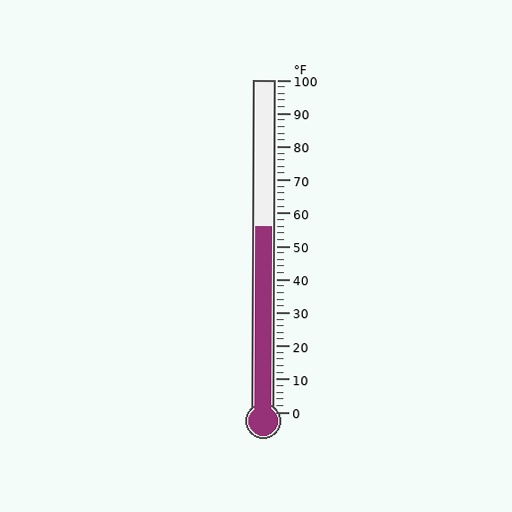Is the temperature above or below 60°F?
The temperature is below 60°F.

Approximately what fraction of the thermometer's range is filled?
The thermometer is filled to approximately 55% of its range.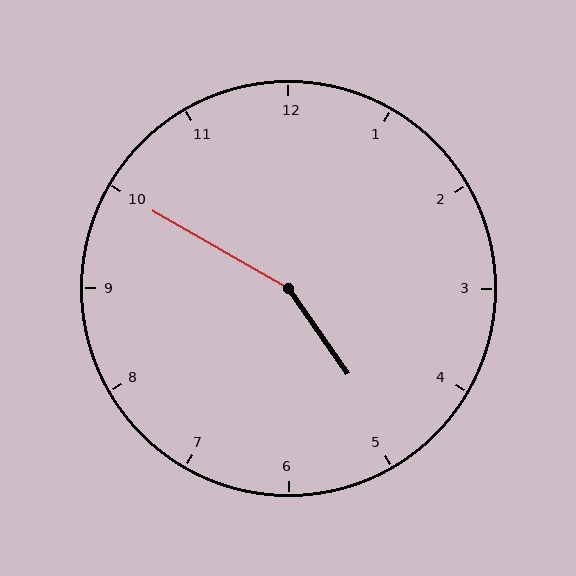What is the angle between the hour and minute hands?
Approximately 155 degrees.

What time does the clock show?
4:50.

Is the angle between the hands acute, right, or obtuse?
It is obtuse.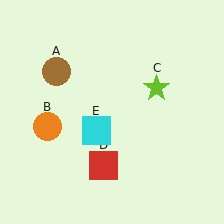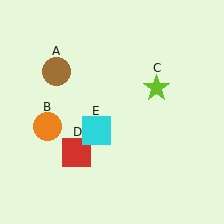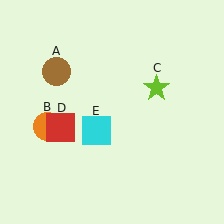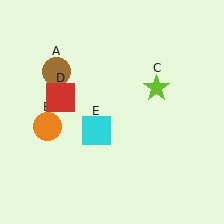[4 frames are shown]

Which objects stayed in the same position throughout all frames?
Brown circle (object A) and orange circle (object B) and lime star (object C) and cyan square (object E) remained stationary.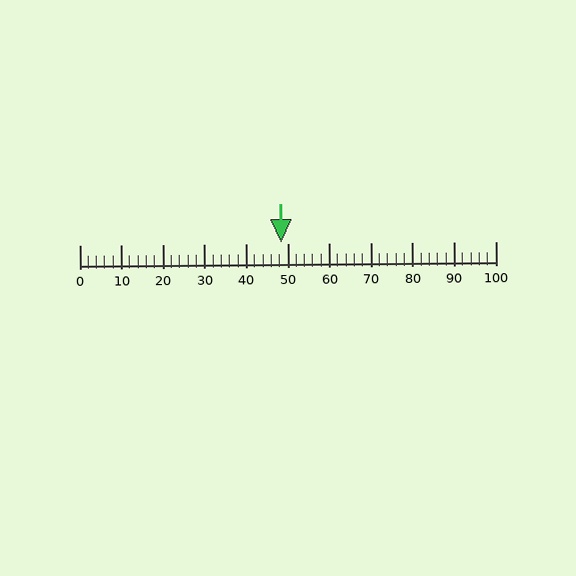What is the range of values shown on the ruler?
The ruler shows values from 0 to 100.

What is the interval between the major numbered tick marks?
The major tick marks are spaced 10 units apart.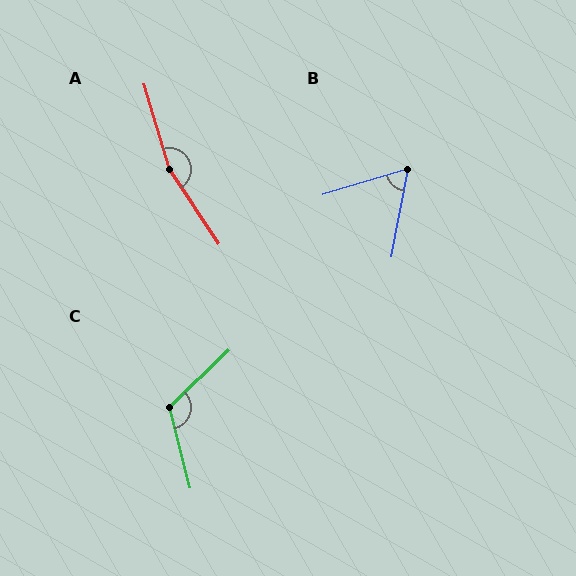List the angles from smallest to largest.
B (63°), C (120°), A (163°).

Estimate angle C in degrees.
Approximately 120 degrees.